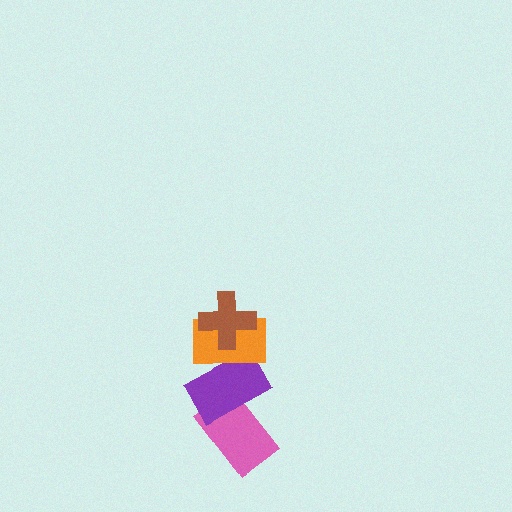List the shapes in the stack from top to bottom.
From top to bottom: the brown cross, the orange rectangle, the purple rectangle, the pink rectangle.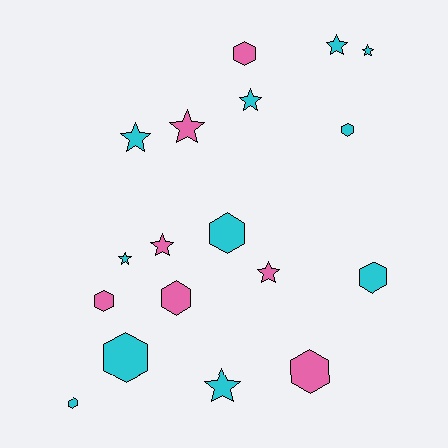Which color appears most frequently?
Cyan, with 11 objects.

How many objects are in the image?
There are 18 objects.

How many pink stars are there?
There are 3 pink stars.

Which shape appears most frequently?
Hexagon, with 9 objects.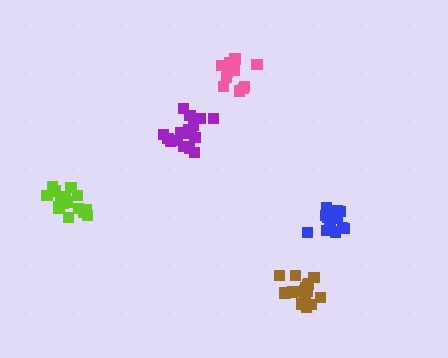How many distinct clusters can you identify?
There are 5 distinct clusters.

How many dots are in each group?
Group 1: 13 dots, Group 2: 13 dots, Group 3: 17 dots, Group 4: 18 dots, Group 5: 16 dots (77 total).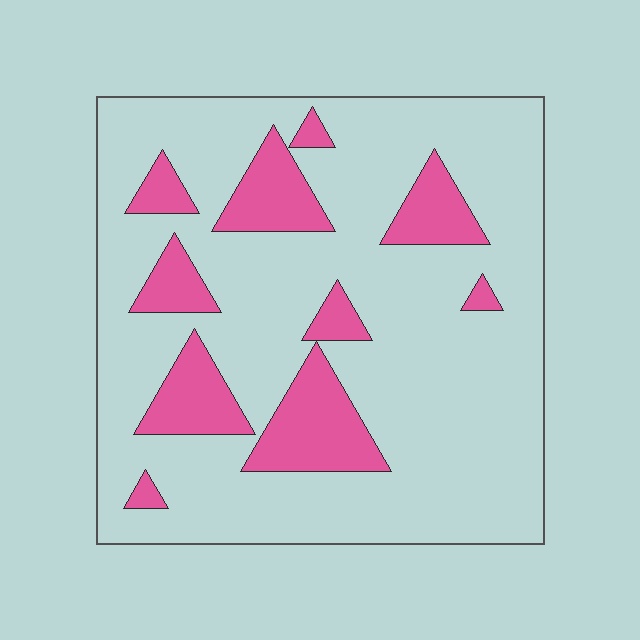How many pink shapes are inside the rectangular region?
10.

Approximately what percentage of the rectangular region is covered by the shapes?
Approximately 20%.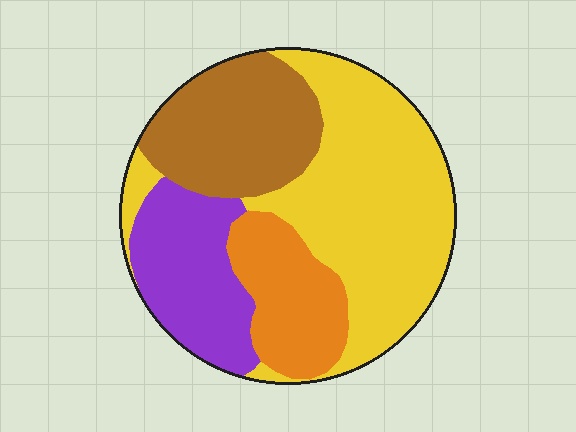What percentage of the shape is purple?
Purple takes up between a sixth and a third of the shape.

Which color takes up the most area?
Yellow, at roughly 45%.